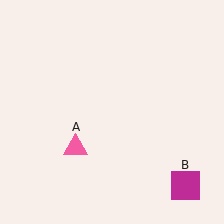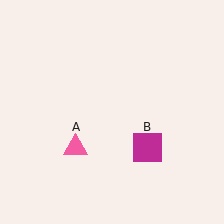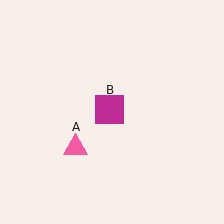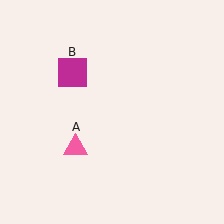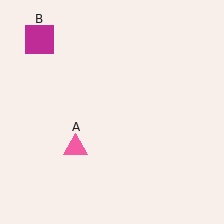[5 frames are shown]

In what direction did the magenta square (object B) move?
The magenta square (object B) moved up and to the left.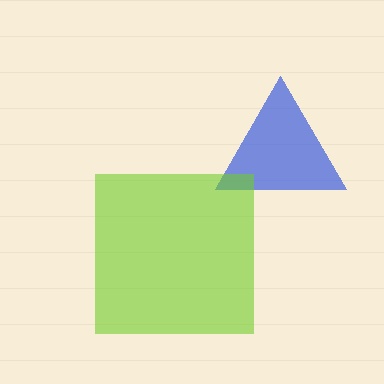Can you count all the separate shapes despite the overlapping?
Yes, there are 2 separate shapes.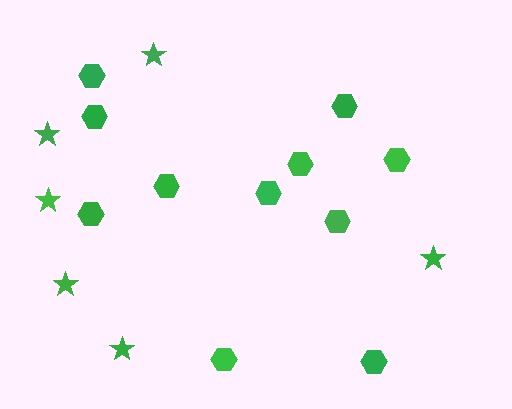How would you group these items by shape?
There are 2 groups: one group of hexagons (11) and one group of stars (6).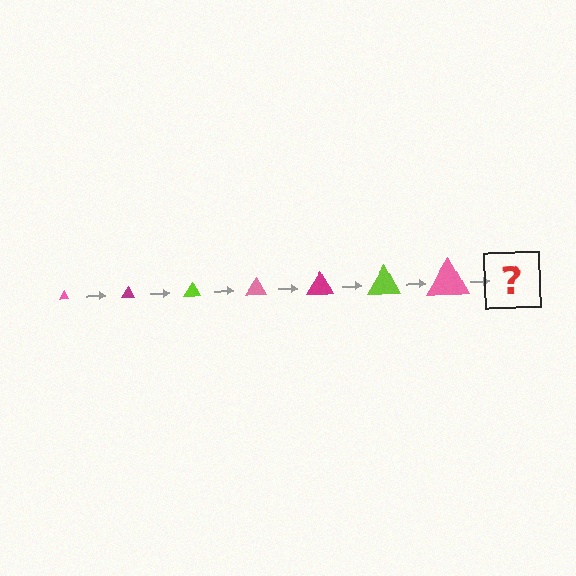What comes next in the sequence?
The next element should be a magenta triangle, larger than the previous one.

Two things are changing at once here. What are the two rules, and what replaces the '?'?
The two rules are that the triangle grows larger each step and the color cycles through pink, magenta, and lime. The '?' should be a magenta triangle, larger than the previous one.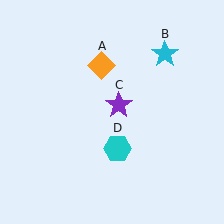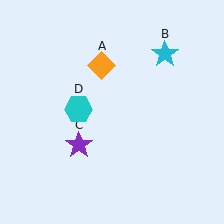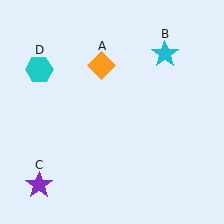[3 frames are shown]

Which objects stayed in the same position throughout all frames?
Orange diamond (object A) and cyan star (object B) remained stationary.